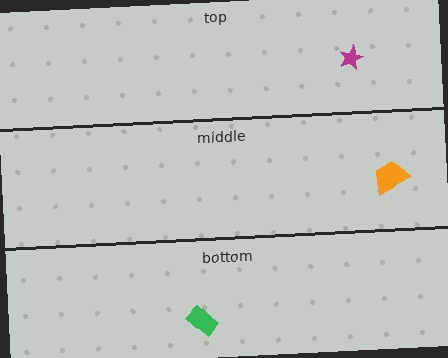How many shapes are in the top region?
1.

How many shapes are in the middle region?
1.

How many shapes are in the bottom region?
1.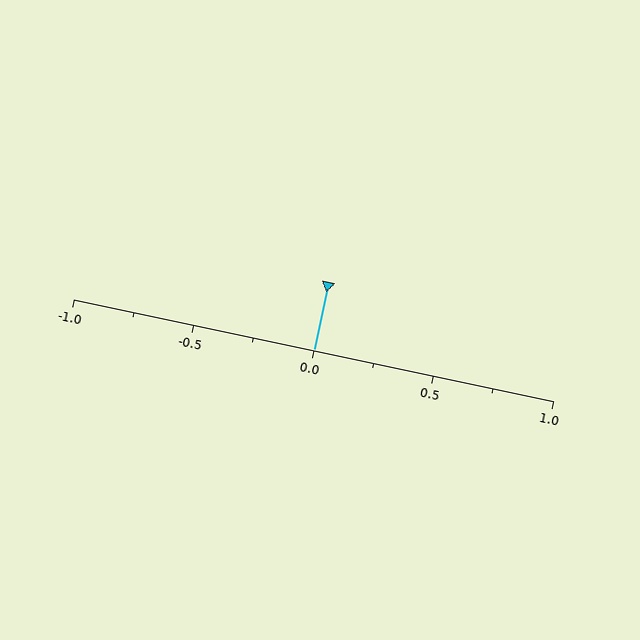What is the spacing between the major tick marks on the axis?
The major ticks are spaced 0.5 apart.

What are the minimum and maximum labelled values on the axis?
The axis runs from -1.0 to 1.0.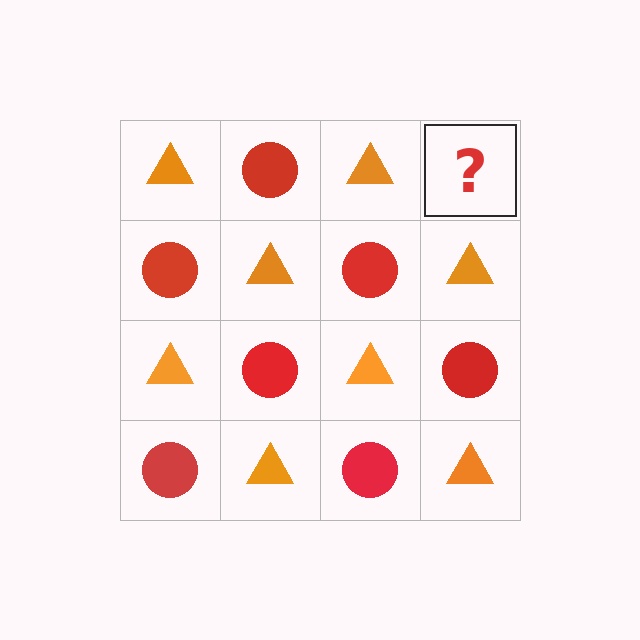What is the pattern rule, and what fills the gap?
The rule is that it alternates orange triangle and red circle in a checkerboard pattern. The gap should be filled with a red circle.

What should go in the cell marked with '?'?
The missing cell should contain a red circle.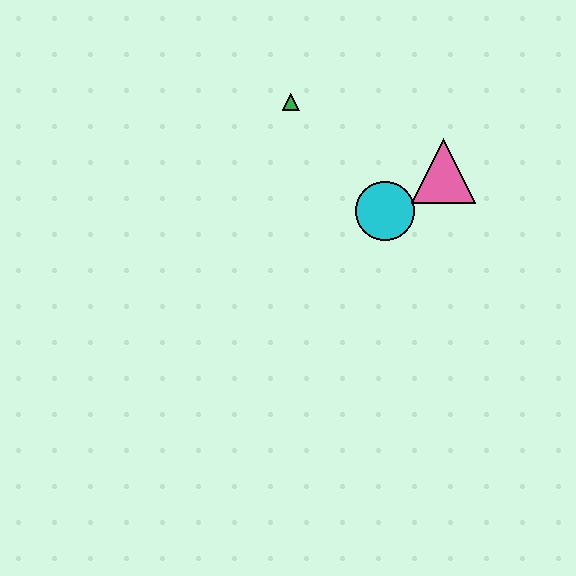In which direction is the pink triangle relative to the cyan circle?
The pink triangle is to the right of the cyan circle.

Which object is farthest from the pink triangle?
The green triangle is farthest from the pink triangle.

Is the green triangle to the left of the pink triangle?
Yes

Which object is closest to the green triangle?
The cyan circle is closest to the green triangle.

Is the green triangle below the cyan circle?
No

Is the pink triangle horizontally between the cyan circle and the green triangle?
No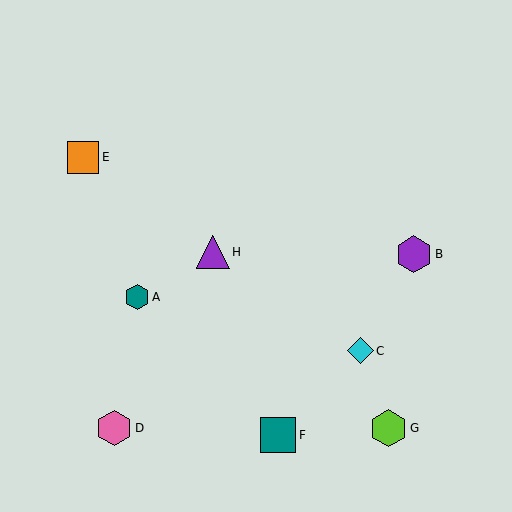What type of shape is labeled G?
Shape G is a lime hexagon.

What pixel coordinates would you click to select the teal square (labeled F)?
Click at (278, 435) to select the teal square F.